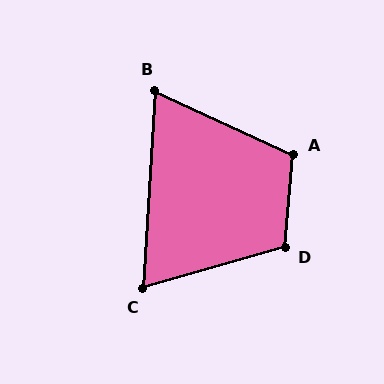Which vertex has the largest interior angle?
D, at approximately 111 degrees.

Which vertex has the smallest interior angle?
B, at approximately 69 degrees.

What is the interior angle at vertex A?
Approximately 110 degrees (obtuse).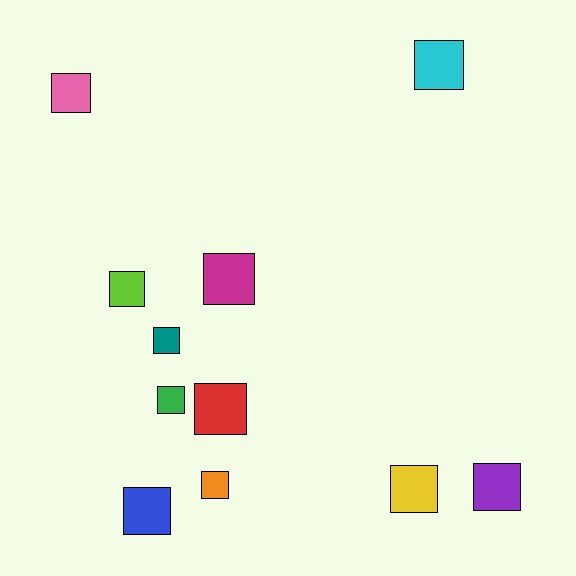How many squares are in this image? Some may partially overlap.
There are 11 squares.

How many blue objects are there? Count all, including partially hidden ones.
There is 1 blue object.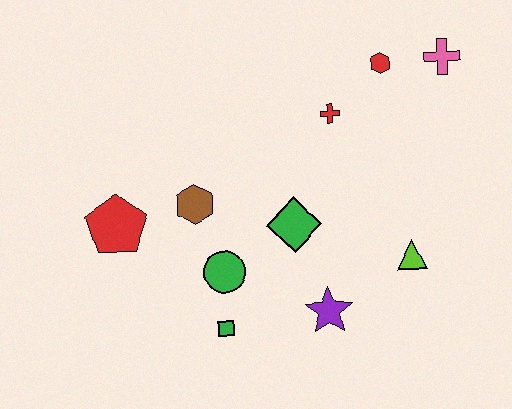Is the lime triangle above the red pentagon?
No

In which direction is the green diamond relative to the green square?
The green diamond is above the green square.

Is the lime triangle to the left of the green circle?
No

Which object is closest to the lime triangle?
The purple star is closest to the lime triangle.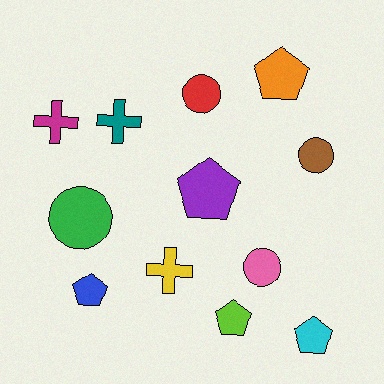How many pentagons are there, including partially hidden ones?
There are 5 pentagons.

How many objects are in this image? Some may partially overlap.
There are 12 objects.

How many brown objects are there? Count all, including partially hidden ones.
There is 1 brown object.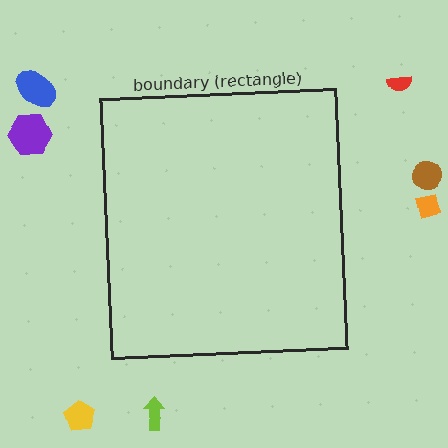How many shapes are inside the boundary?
0 inside, 7 outside.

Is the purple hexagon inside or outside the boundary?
Outside.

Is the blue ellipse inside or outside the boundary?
Outside.